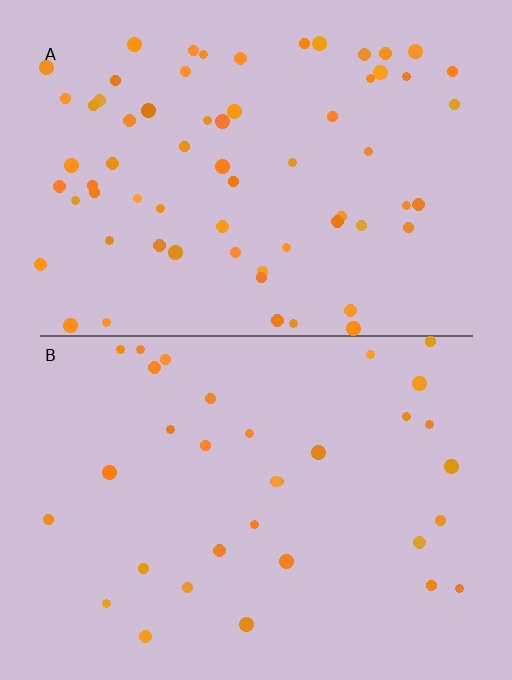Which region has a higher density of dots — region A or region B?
A (the top).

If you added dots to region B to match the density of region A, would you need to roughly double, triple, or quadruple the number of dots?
Approximately double.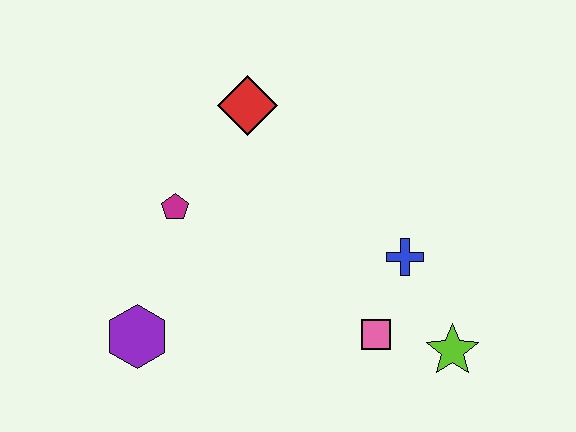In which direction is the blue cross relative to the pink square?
The blue cross is above the pink square.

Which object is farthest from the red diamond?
The lime star is farthest from the red diamond.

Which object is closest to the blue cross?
The pink square is closest to the blue cross.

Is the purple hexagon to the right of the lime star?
No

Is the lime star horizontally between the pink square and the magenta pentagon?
No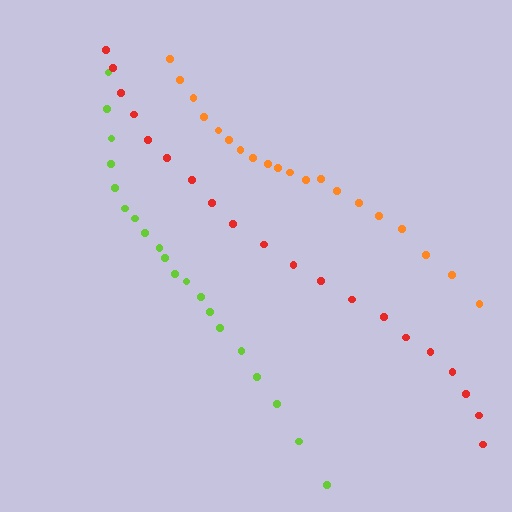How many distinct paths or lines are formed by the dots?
There are 3 distinct paths.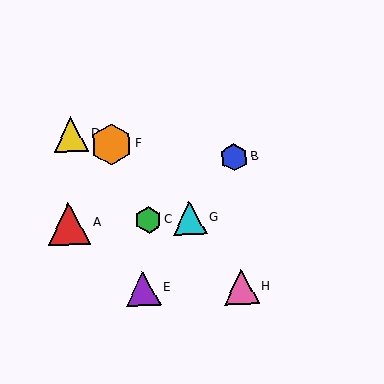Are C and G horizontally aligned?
Yes, both are at y≈220.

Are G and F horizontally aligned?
No, G is at y≈218 and F is at y≈145.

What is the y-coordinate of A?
Object A is at y≈224.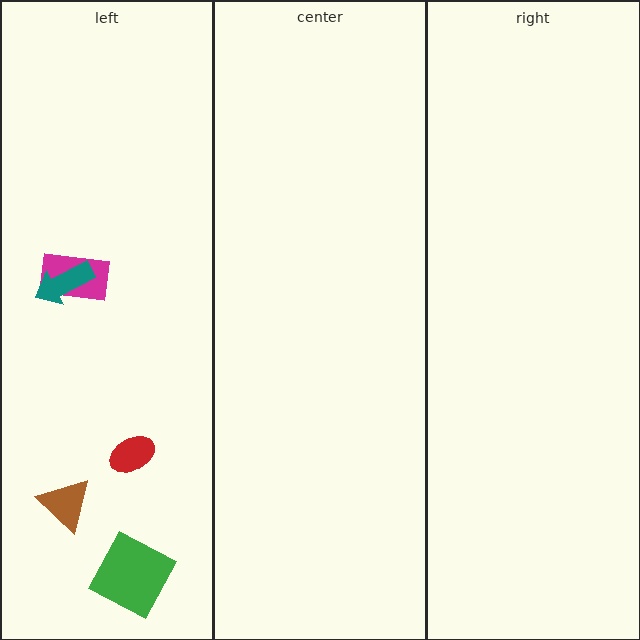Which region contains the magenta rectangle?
The left region.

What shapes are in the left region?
The magenta rectangle, the brown triangle, the teal arrow, the red ellipse, the green square.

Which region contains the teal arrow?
The left region.